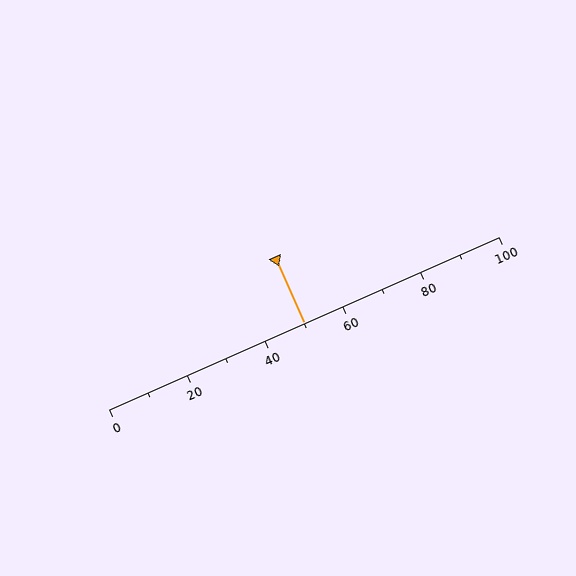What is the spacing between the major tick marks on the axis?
The major ticks are spaced 20 apart.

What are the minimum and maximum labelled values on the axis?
The axis runs from 0 to 100.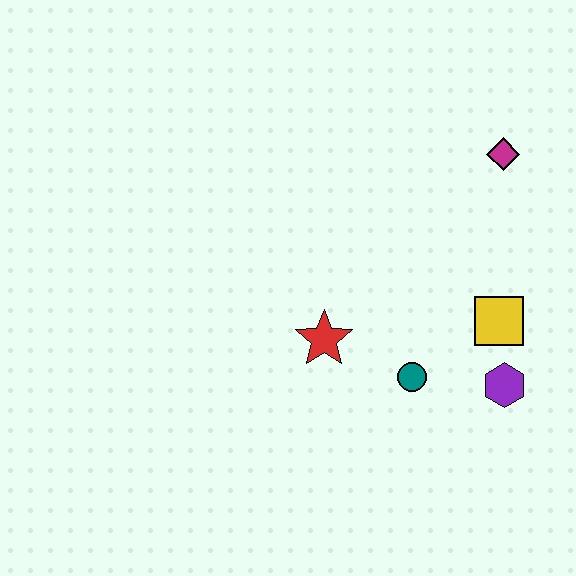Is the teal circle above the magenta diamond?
No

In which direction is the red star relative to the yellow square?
The red star is to the left of the yellow square.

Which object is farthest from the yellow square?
The red star is farthest from the yellow square.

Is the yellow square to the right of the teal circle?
Yes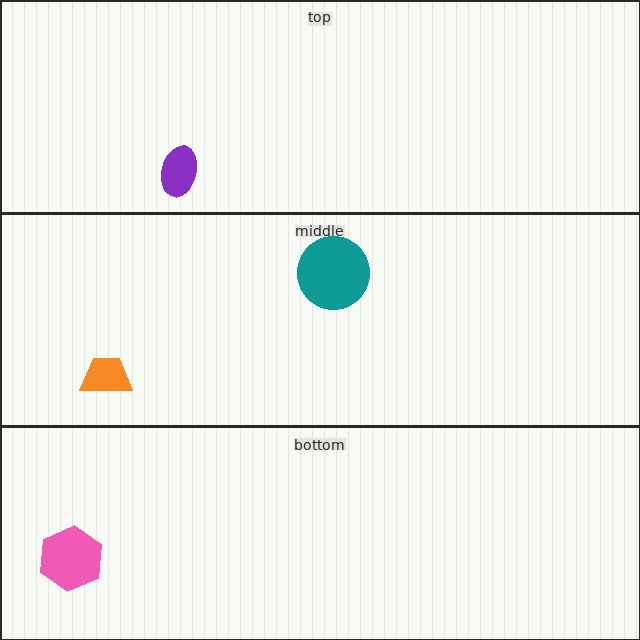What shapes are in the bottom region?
The pink hexagon.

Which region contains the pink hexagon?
The bottom region.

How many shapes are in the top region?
1.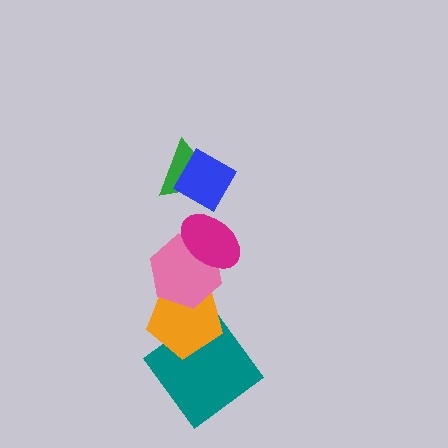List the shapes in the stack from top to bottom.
From top to bottom: the blue diamond, the green triangle, the magenta ellipse, the pink hexagon, the orange pentagon, the teal diamond.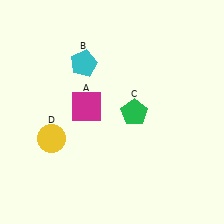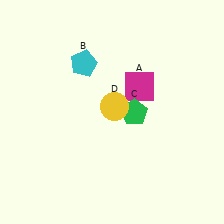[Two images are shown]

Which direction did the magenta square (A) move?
The magenta square (A) moved right.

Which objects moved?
The objects that moved are: the magenta square (A), the yellow circle (D).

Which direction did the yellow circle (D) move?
The yellow circle (D) moved right.